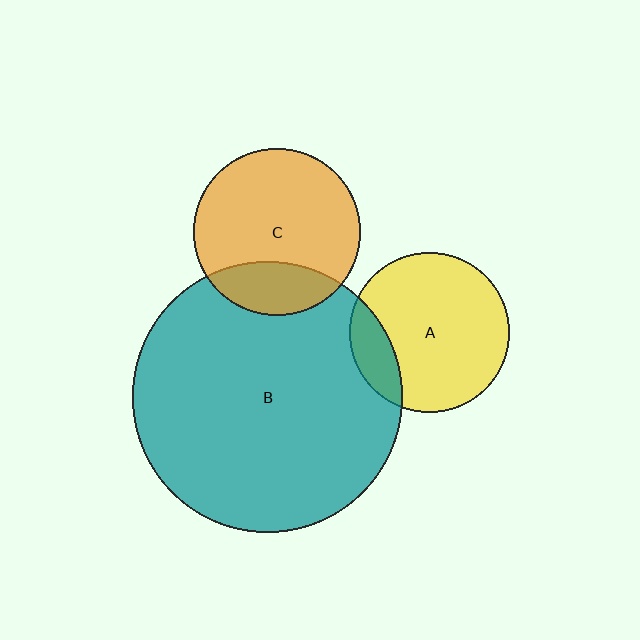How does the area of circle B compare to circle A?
Approximately 2.9 times.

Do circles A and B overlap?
Yes.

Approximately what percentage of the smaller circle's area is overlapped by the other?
Approximately 15%.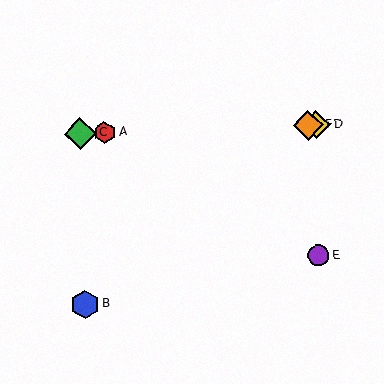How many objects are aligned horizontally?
4 objects (A, C, D, F) are aligned horizontally.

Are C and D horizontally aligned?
Yes, both are at y≈134.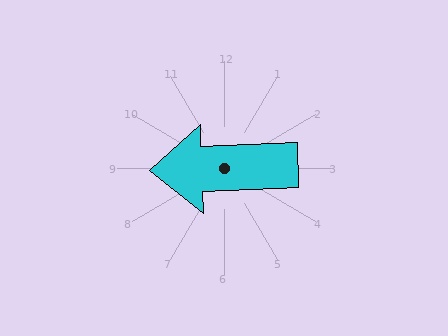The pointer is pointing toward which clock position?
Roughly 9 o'clock.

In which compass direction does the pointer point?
West.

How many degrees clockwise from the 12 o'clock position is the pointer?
Approximately 268 degrees.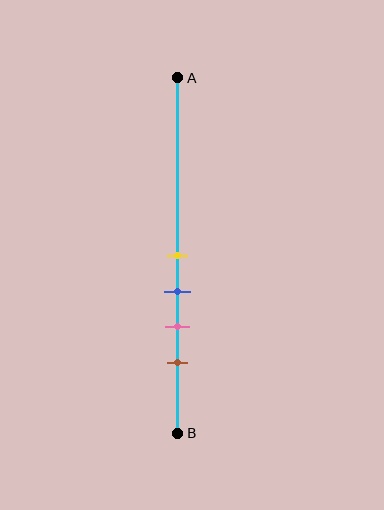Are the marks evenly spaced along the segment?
Yes, the marks are approximately evenly spaced.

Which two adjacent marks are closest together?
The yellow and blue marks are the closest adjacent pair.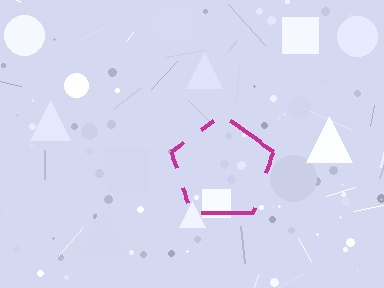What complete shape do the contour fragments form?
The contour fragments form a pentagon.